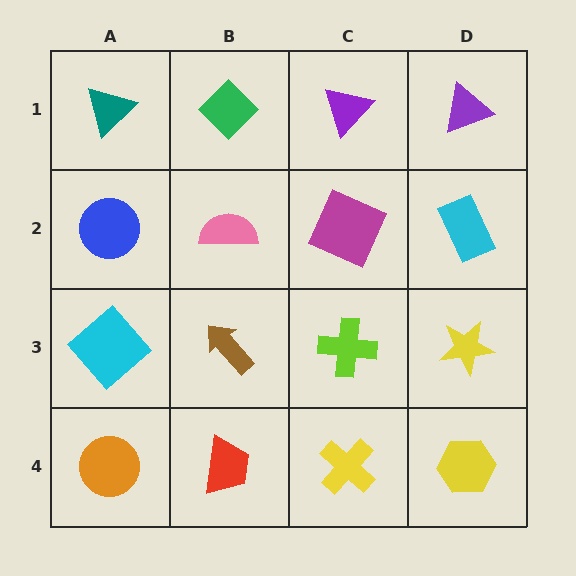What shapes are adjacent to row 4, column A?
A cyan diamond (row 3, column A), a red trapezoid (row 4, column B).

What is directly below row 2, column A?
A cyan diamond.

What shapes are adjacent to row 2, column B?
A green diamond (row 1, column B), a brown arrow (row 3, column B), a blue circle (row 2, column A), a magenta square (row 2, column C).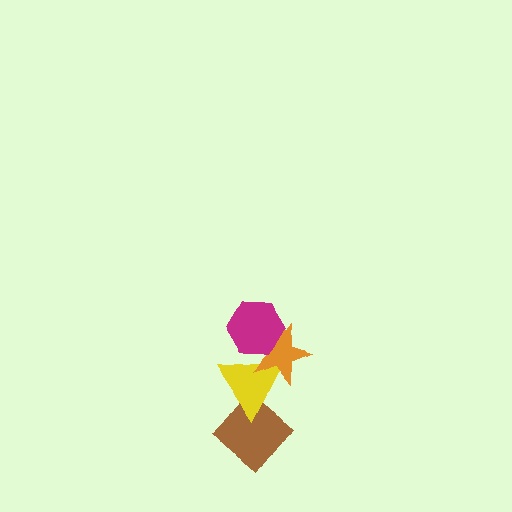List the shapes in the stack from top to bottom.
From top to bottom: the magenta hexagon, the orange star, the yellow triangle, the brown diamond.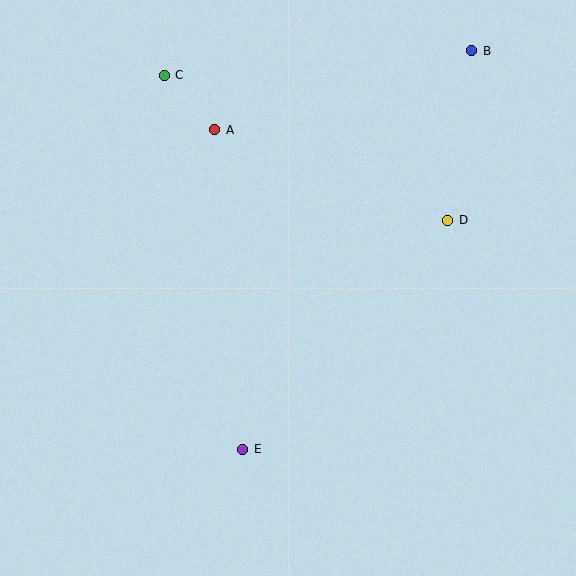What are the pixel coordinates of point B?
Point B is at (472, 51).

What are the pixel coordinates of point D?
Point D is at (448, 220).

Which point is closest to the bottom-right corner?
Point E is closest to the bottom-right corner.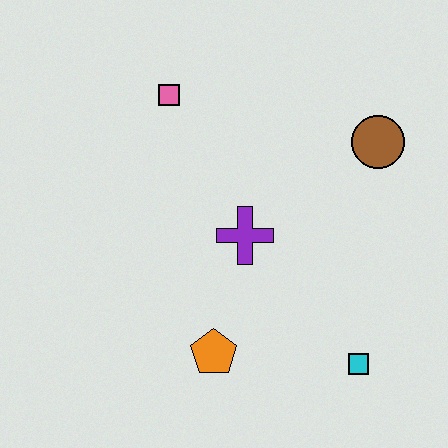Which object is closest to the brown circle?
The purple cross is closest to the brown circle.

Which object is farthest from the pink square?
The cyan square is farthest from the pink square.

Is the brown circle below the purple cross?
No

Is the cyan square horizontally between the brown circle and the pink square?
Yes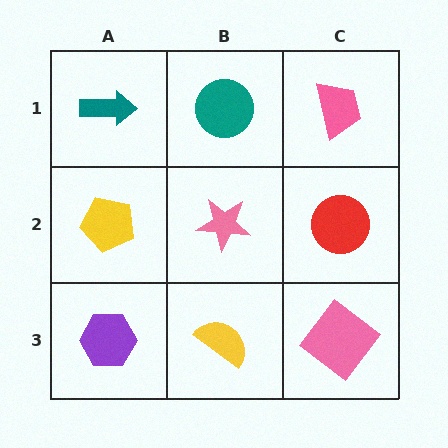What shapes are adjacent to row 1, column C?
A red circle (row 2, column C), a teal circle (row 1, column B).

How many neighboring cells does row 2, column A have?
3.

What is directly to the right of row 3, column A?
A yellow semicircle.